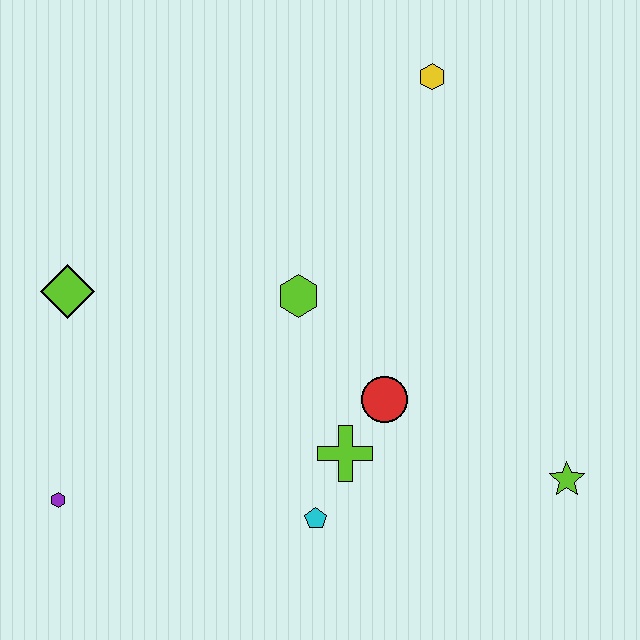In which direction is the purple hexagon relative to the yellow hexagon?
The purple hexagon is below the yellow hexagon.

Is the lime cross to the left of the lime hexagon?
No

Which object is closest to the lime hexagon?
The red circle is closest to the lime hexagon.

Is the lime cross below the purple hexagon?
No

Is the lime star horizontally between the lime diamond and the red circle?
No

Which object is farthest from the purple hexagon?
The yellow hexagon is farthest from the purple hexagon.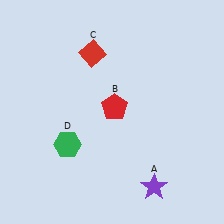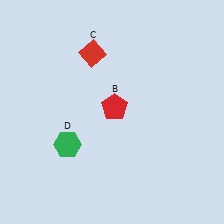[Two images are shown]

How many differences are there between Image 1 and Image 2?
There is 1 difference between the two images.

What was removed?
The purple star (A) was removed in Image 2.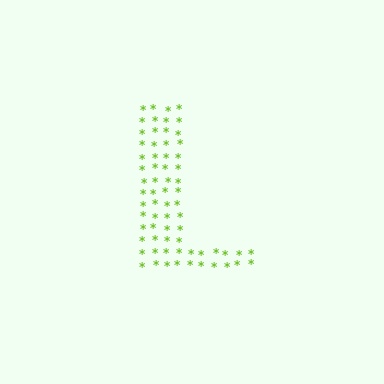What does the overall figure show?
The overall figure shows the letter L.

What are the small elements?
The small elements are asterisks.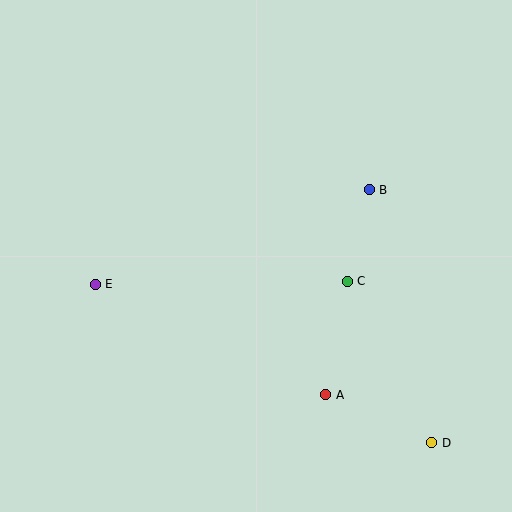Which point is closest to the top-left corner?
Point E is closest to the top-left corner.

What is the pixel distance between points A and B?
The distance between A and B is 210 pixels.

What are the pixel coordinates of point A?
Point A is at (326, 395).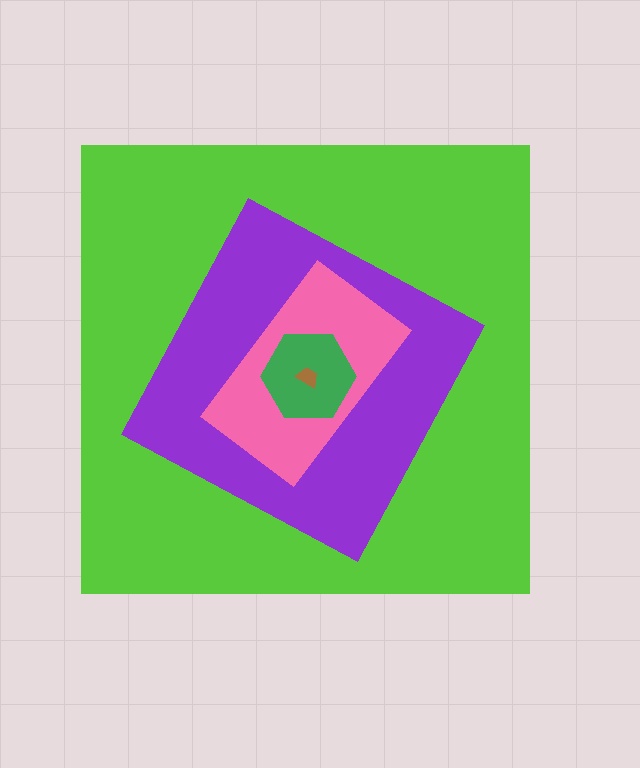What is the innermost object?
The brown trapezoid.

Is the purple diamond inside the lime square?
Yes.